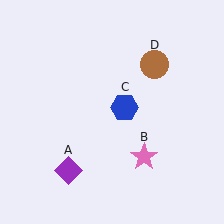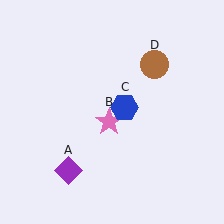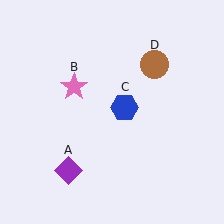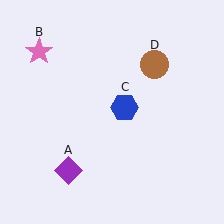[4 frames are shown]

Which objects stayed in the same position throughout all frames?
Purple diamond (object A) and blue hexagon (object C) and brown circle (object D) remained stationary.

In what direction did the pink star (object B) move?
The pink star (object B) moved up and to the left.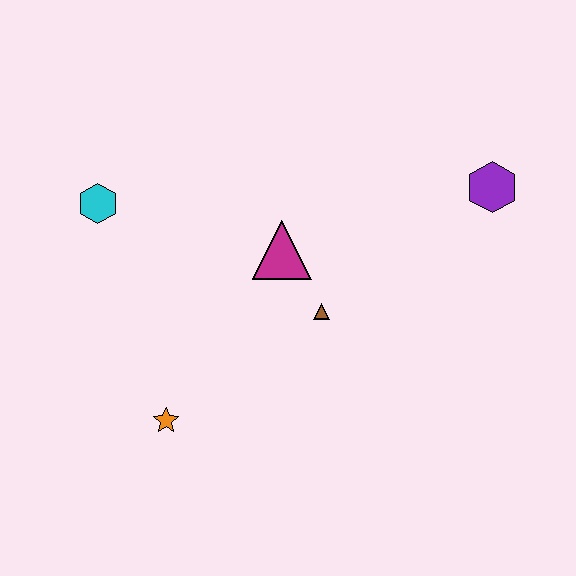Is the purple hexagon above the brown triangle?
Yes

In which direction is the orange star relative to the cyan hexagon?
The orange star is below the cyan hexagon.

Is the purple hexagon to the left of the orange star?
No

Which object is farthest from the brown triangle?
The cyan hexagon is farthest from the brown triangle.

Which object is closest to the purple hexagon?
The brown triangle is closest to the purple hexagon.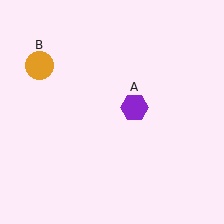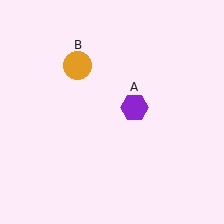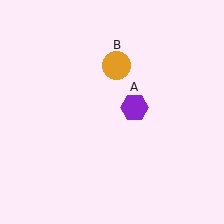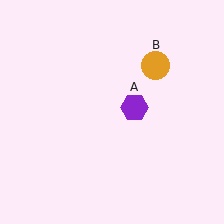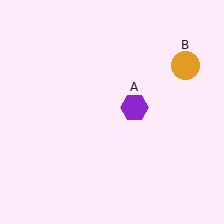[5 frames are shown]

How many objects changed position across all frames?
1 object changed position: orange circle (object B).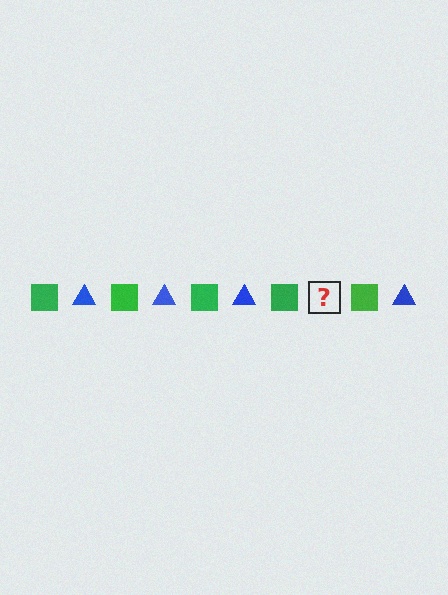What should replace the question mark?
The question mark should be replaced with a blue triangle.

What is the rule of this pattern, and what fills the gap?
The rule is that the pattern alternates between green square and blue triangle. The gap should be filled with a blue triangle.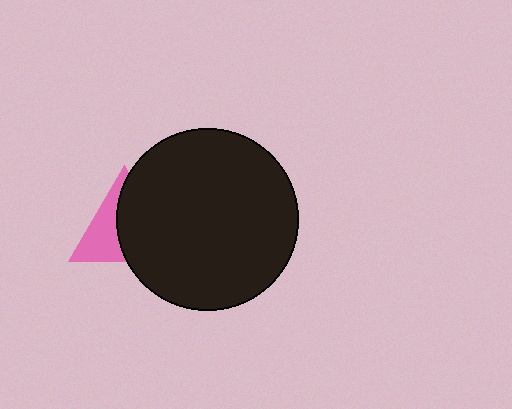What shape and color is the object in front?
The object in front is a black circle.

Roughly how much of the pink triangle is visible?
A small part of it is visible (roughly 43%).